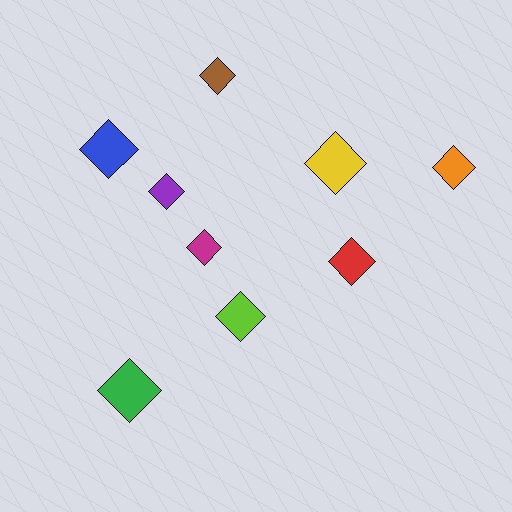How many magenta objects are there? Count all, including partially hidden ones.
There is 1 magenta object.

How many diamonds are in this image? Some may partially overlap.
There are 9 diamonds.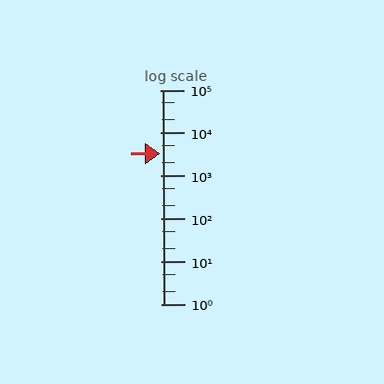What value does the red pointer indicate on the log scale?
The pointer indicates approximately 3300.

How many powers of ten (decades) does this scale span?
The scale spans 5 decades, from 1 to 100000.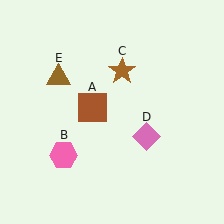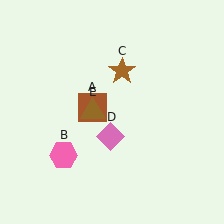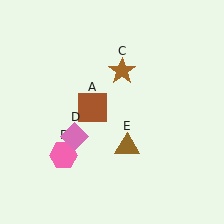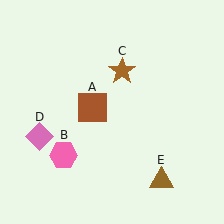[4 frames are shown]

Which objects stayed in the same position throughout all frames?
Brown square (object A) and pink hexagon (object B) and brown star (object C) remained stationary.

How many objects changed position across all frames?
2 objects changed position: pink diamond (object D), brown triangle (object E).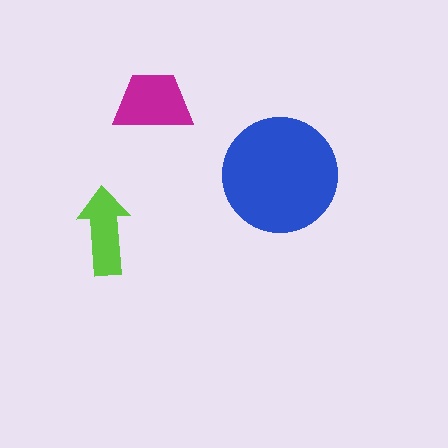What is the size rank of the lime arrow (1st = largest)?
3rd.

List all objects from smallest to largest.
The lime arrow, the magenta trapezoid, the blue circle.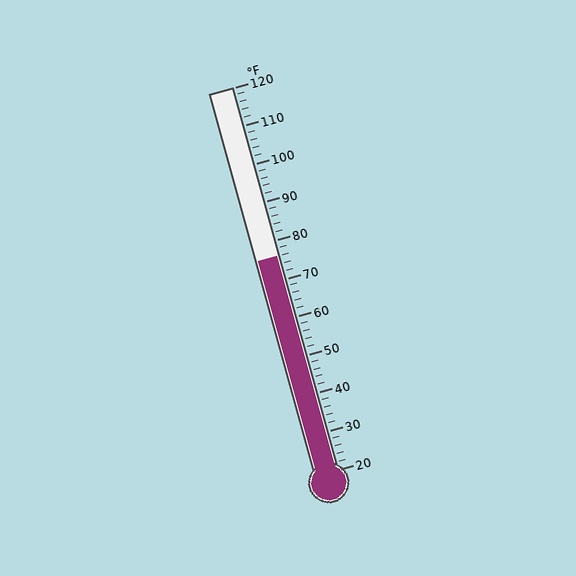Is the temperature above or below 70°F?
The temperature is above 70°F.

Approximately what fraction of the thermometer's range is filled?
The thermometer is filled to approximately 55% of its range.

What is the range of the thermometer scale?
The thermometer scale ranges from 20°F to 120°F.